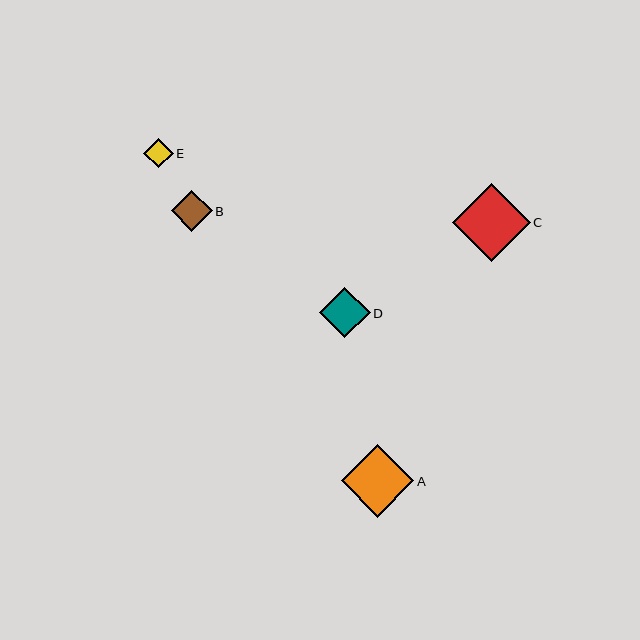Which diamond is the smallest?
Diamond E is the smallest with a size of approximately 29 pixels.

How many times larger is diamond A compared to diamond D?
Diamond A is approximately 1.4 times the size of diamond D.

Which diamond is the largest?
Diamond C is the largest with a size of approximately 78 pixels.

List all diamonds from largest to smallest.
From largest to smallest: C, A, D, B, E.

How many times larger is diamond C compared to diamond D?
Diamond C is approximately 1.5 times the size of diamond D.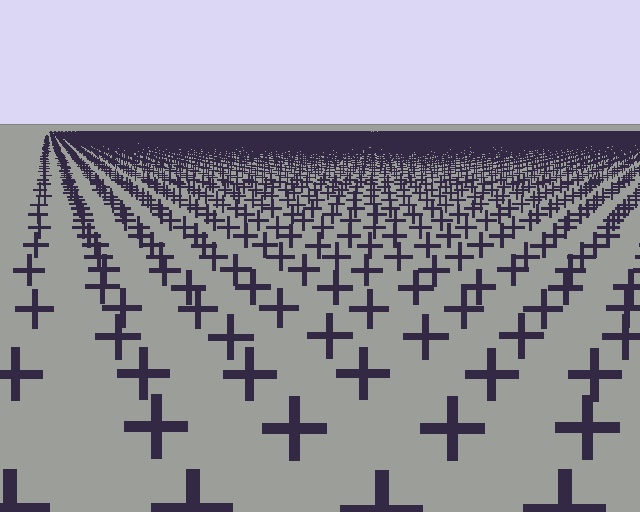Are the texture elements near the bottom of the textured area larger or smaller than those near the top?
Larger. Near the bottom, elements are closer to the viewer and appear at a bigger on-screen size.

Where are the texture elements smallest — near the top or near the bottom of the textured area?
Near the top.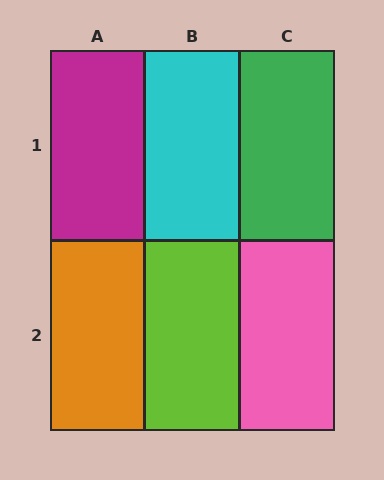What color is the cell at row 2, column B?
Lime.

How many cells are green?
1 cell is green.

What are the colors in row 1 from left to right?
Magenta, cyan, green.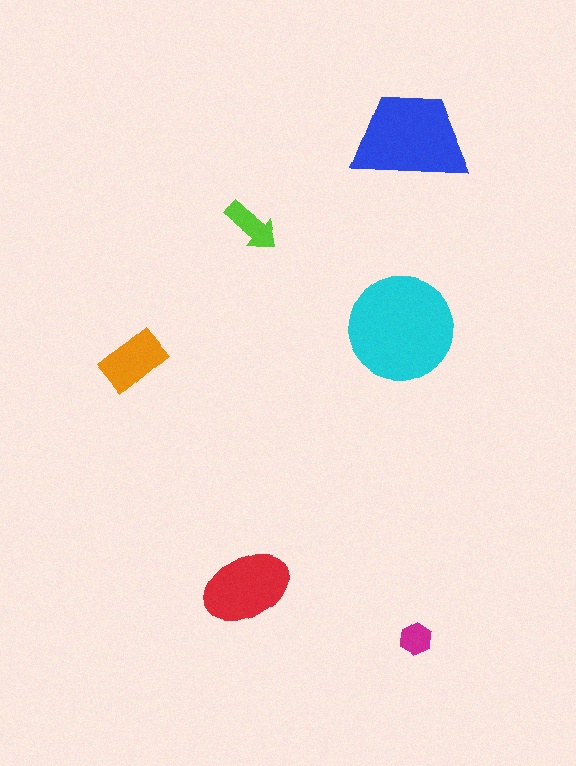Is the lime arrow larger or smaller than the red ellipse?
Smaller.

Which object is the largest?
The cyan circle.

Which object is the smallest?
The magenta hexagon.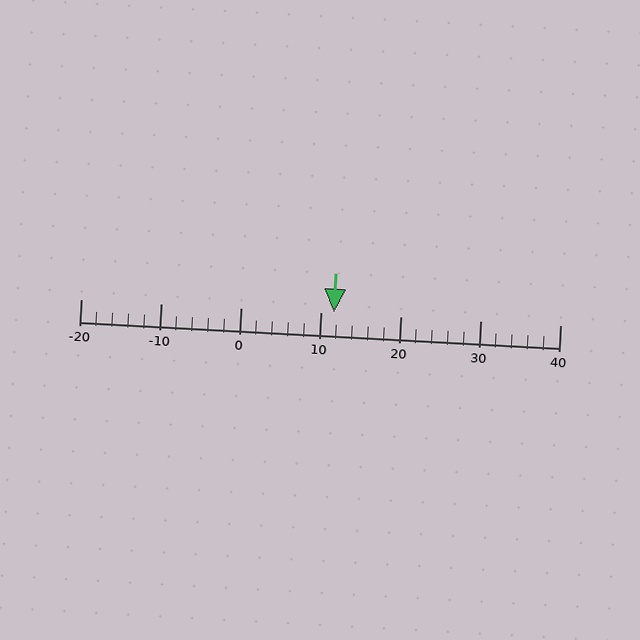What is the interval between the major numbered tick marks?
The major tick marks are spaced 10 units apart.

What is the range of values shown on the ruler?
The ruler shows values from -20 to 40.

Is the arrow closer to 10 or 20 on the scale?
The arrow is closer to 10.